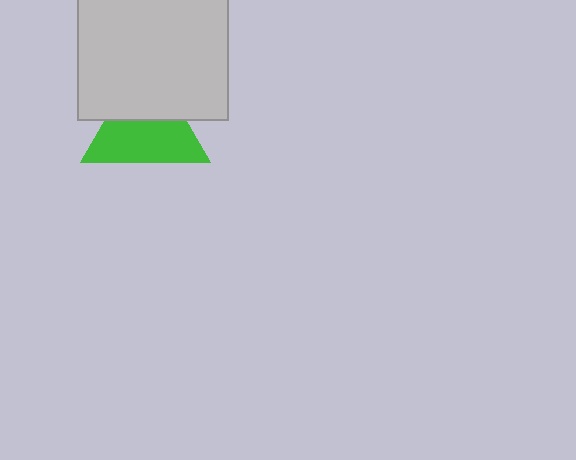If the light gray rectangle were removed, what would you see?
You would see the complete green triangle.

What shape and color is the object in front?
The object in front is a light gray rectangle.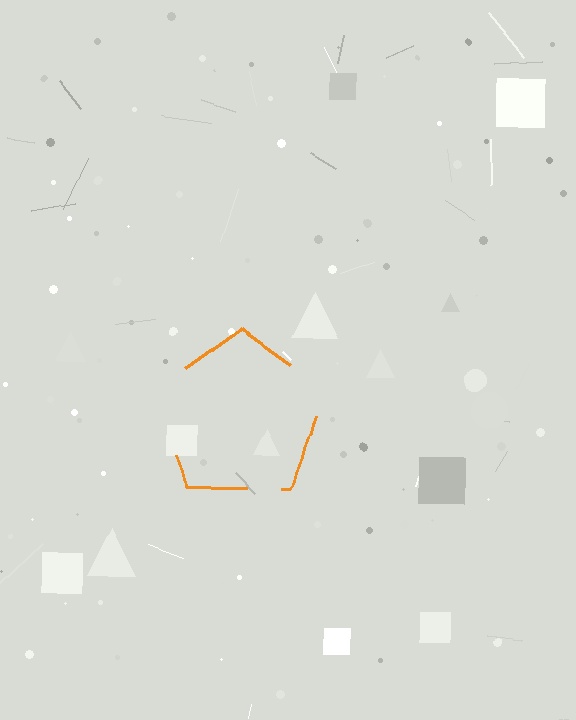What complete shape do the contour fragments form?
The contour fragments form a pentagon.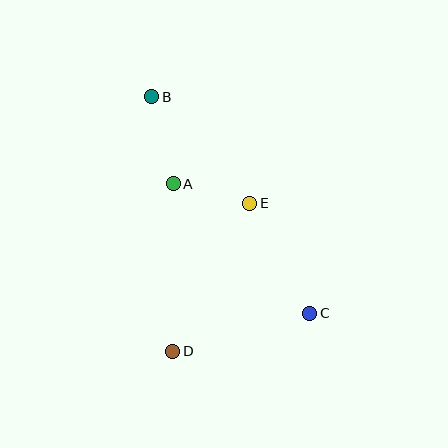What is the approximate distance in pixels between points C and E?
The distance between C and E is approximately 126 pixels.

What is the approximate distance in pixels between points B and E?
The distance between B and E is approximately 145 pixels.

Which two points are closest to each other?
Points A and E are closest to each other.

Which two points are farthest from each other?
Points B and C are farthest from each other.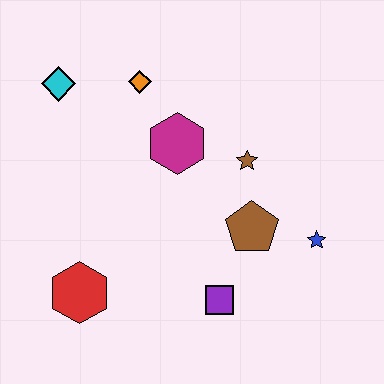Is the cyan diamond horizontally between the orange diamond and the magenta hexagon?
No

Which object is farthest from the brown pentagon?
The cyan diamond is farthest from the brown pentagon.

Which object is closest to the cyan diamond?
The orange diamond is closest to the cyan diamond.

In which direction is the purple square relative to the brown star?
The purple square is below the brown star.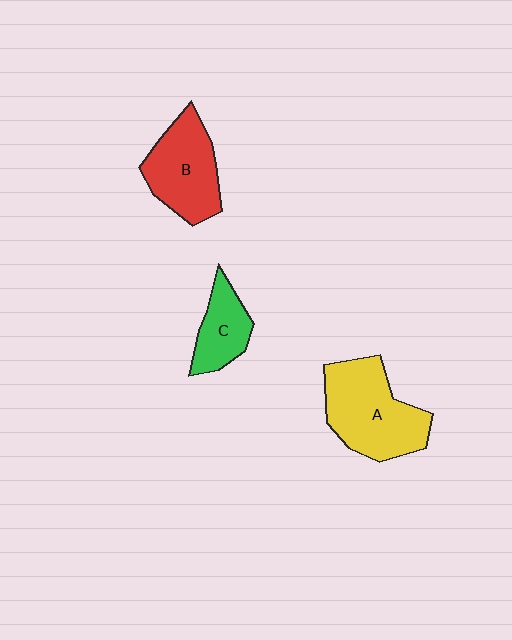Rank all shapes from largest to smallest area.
From largest to smallest: A (yellow), B (red), C (green).